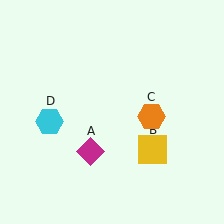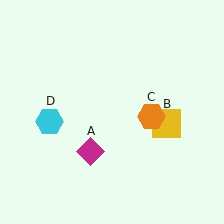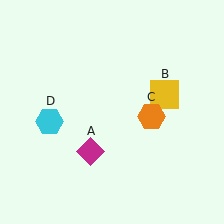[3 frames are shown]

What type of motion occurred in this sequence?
The yellow square (object B) rotated counterclockwise around the center of the scene.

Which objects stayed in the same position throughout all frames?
Magenta diamond (object A) and orange hexagon (object C) and cyan hexagon (object D) remained stationary.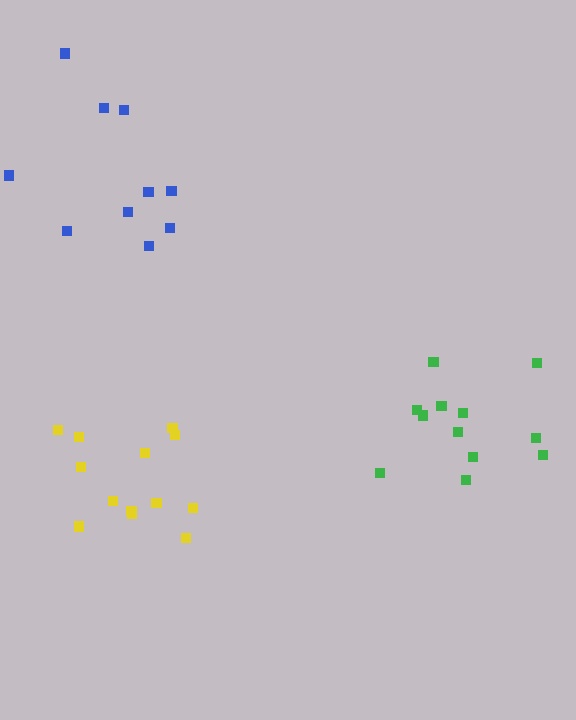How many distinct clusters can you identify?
There are 3 distinct clusters.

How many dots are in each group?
Group 1: 12 dots, Group 2: 13 dots, Group 3: 10 dots (35 total).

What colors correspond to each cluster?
The clusters are colored: green, yellow, blue.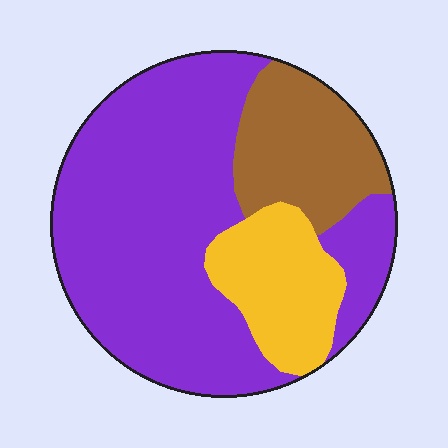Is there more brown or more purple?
Purple.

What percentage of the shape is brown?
Brown covers around 20% of the shape.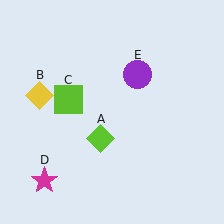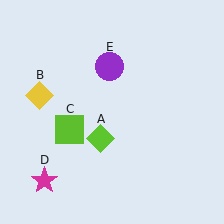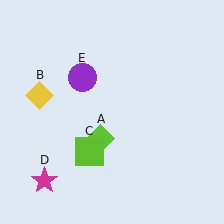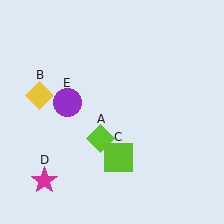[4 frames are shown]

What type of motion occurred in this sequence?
The lime square (object C), purple circle (object E) rotated counterclockwise around the center of the scene.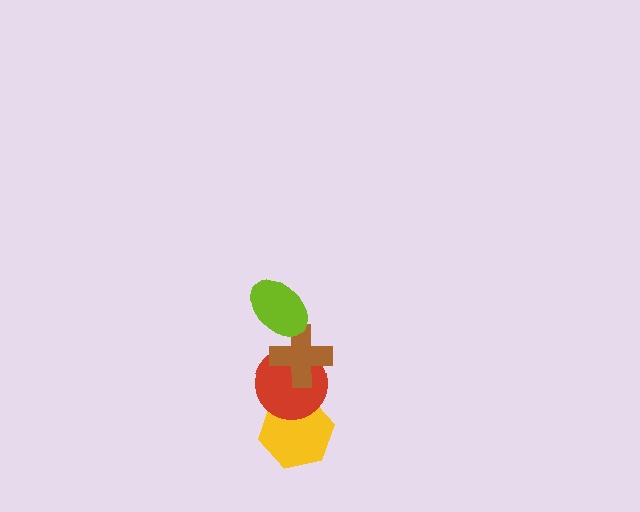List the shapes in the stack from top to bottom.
From top to bottom: the lime ellipse, the brown cross, the red circle, the yellow hexagon.